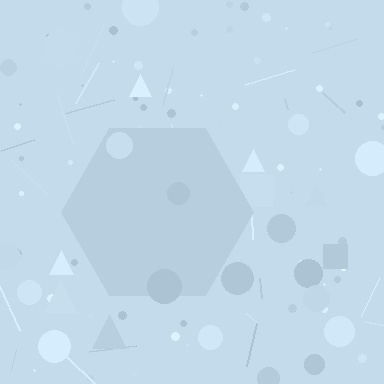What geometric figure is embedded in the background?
A hexagon is embedded in the background.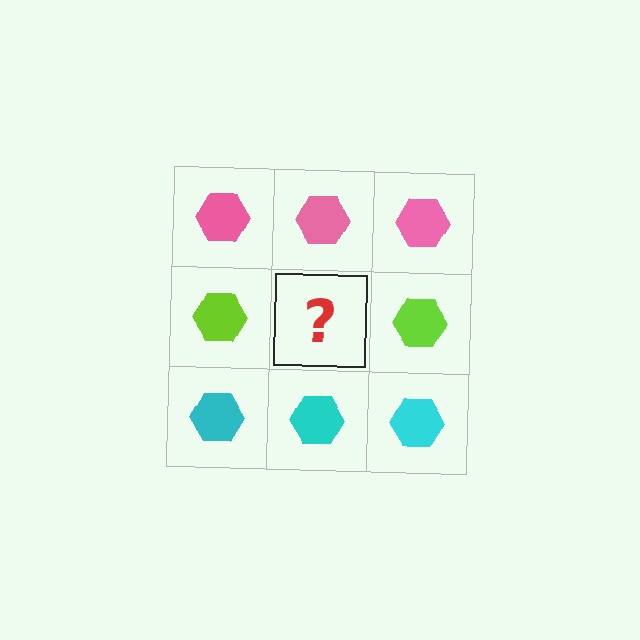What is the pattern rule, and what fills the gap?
The rule is that each row has a consistent color. The gap should be filled with a lime hexagon.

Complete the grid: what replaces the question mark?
The question mark should be replaced with a lime hexagon.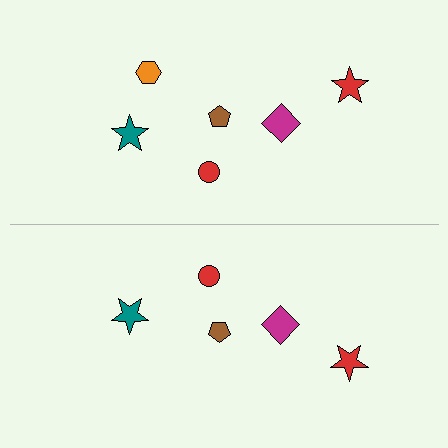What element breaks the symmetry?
A orange hexagon is missing from the bottom side.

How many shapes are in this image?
There are 11 shapes in this image.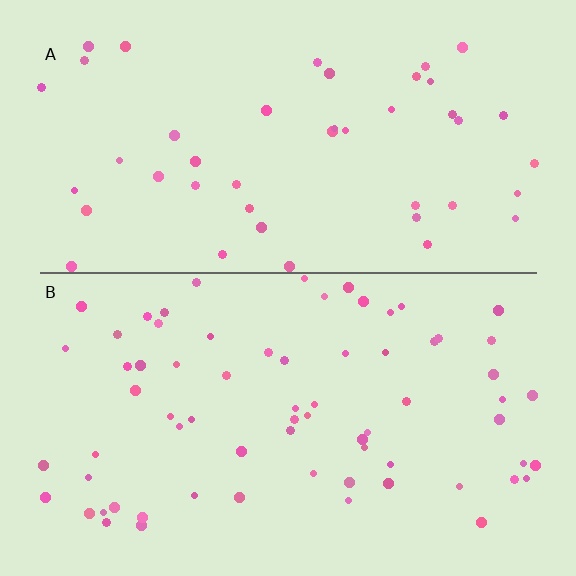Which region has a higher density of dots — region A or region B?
B (the bottom).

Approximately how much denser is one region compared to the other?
Approximately 1.6× — region B over region A.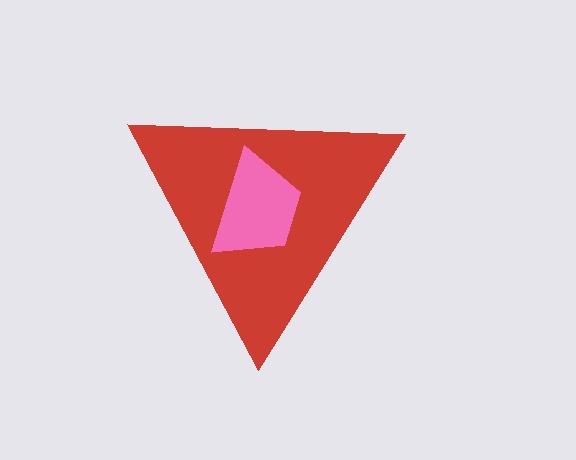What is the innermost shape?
The pink trapezoid.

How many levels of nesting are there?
2.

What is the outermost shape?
The red triangle.